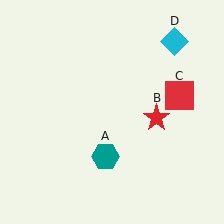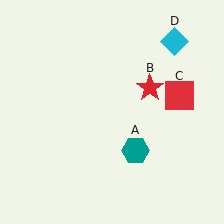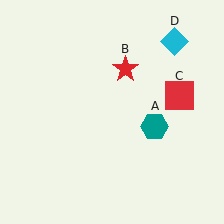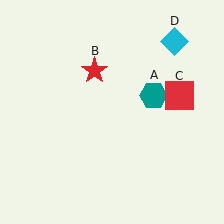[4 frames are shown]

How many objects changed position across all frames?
2 objects changed position: teal hexagon (object A), red star (object B).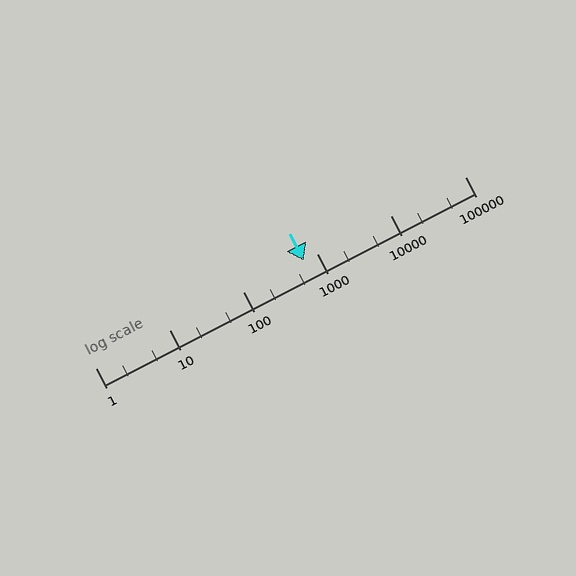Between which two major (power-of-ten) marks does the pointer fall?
The pointer is between 100 and 1000.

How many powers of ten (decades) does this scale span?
The scale spans 5 decades, from 1 to 100000.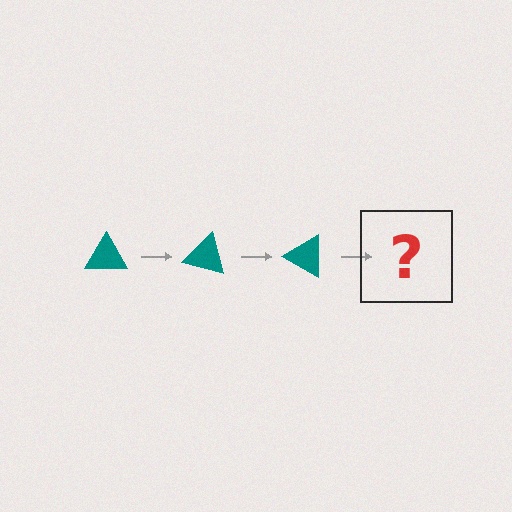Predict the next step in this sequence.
The next step is a teal triangle rotated 45 degrees.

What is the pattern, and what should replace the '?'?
The pattern is that the triangle rotates 15 degrees each step. The '?' should be a teal triangle rotated 45 degrees.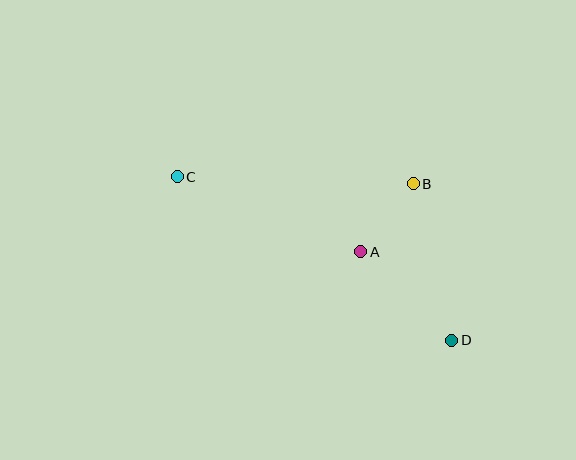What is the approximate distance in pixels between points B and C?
The distance between B and C is approximately 236 pixels.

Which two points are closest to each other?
Points A and B are closest to each other.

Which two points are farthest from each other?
Points C and D are farthest from each other.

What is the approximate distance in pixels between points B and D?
The distance between B and D is approximately 161 pixels.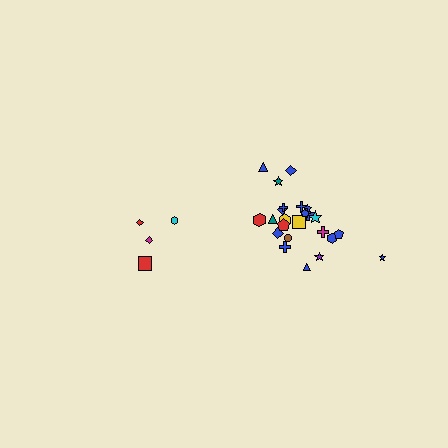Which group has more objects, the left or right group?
The right group.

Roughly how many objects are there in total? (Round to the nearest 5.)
Roughly 30 objects in total.